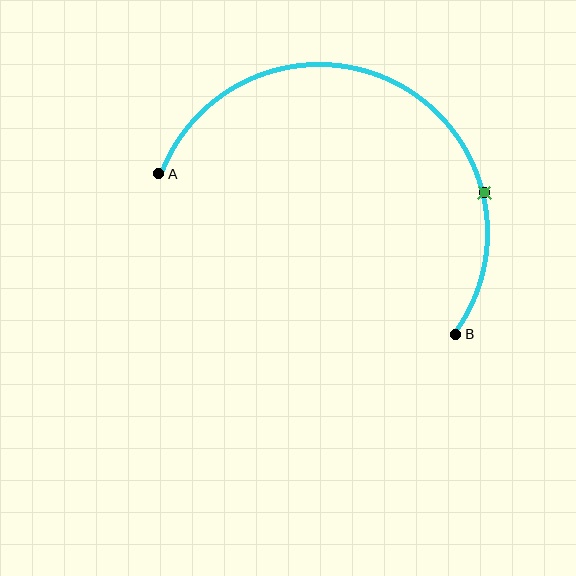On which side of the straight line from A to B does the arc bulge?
The arc bulges above the straight line connecting A and B.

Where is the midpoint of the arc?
The arc midpoint is the point on the curve farthest from the straight line joining A and B. It sits above that line.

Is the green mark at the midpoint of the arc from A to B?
No. The green mark lies on the arc but is closer to endpoint B. The arc midpoint would be at the point on the curve equidistant along the arc from both A and B.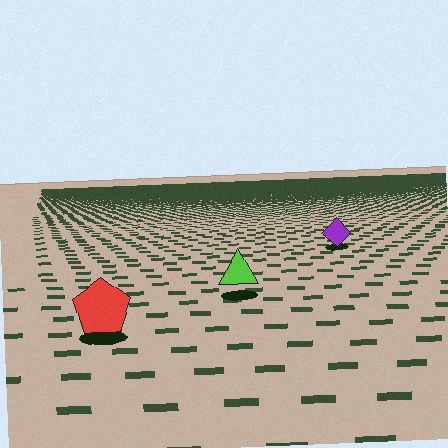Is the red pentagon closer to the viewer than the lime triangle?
Yes. The red pentagon is closer — you can tell from the texture gradient: the ground texture is coarser near it.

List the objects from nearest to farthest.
From nearest to farthest: the red pentagon, the lime triangle, the purple diamond.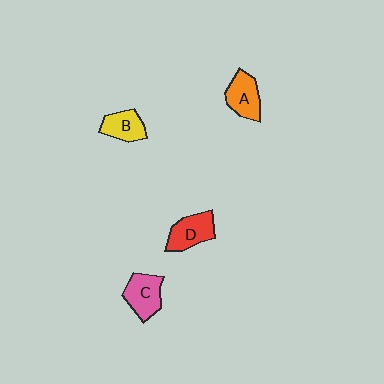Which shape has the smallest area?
Shape B (yellow).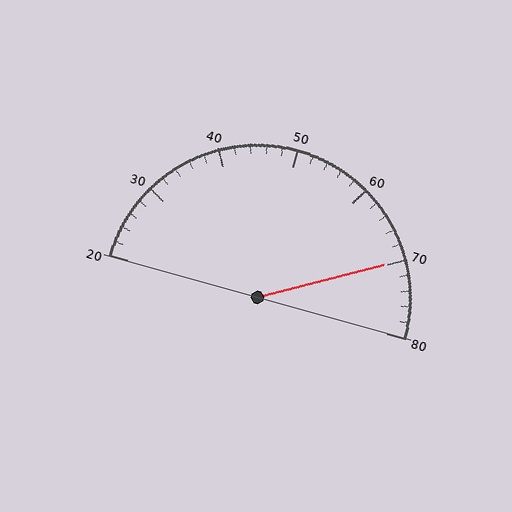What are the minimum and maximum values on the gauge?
The gauge ranges from 20 to 80.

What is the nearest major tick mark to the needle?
The nearest major tick mark is 70.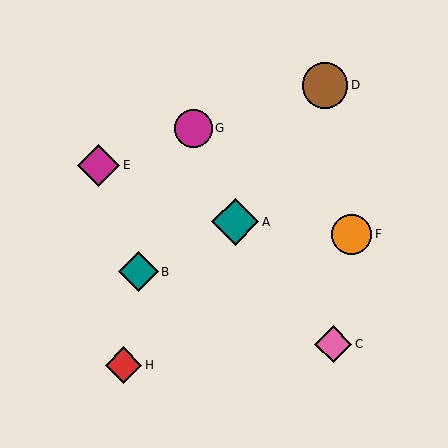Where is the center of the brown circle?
The center of the brown circle is at (325, 85).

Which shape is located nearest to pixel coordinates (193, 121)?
The magenta circle (labeled G) at (194, 128) is nearest to that location.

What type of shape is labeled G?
Shape G is a magenta circle.